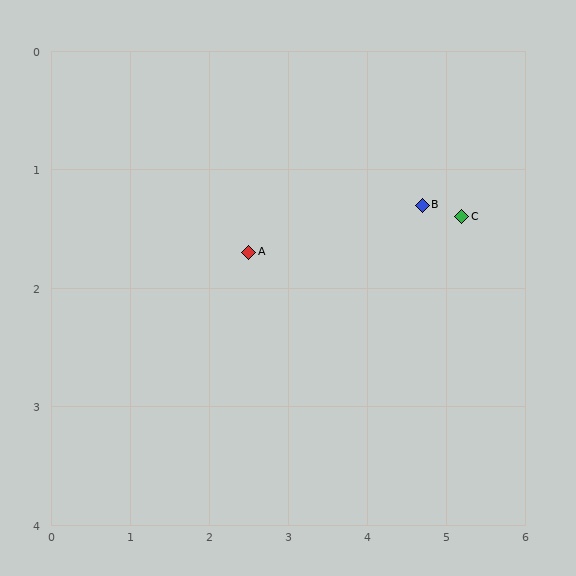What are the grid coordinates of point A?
Point A is at approximately (2.5, 1.7).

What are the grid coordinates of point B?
Point B is at approximately (4.7, 1.3).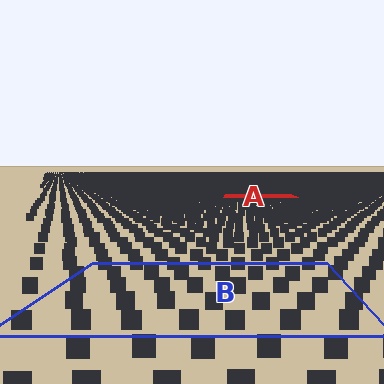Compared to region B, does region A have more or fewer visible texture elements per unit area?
Region A has more texture elements per unit area — they are packed more densely because it is farther away.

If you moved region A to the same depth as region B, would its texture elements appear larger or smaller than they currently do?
They would appear larger. At a closer depth, the same texture elements are projected at a bigger on-screen size.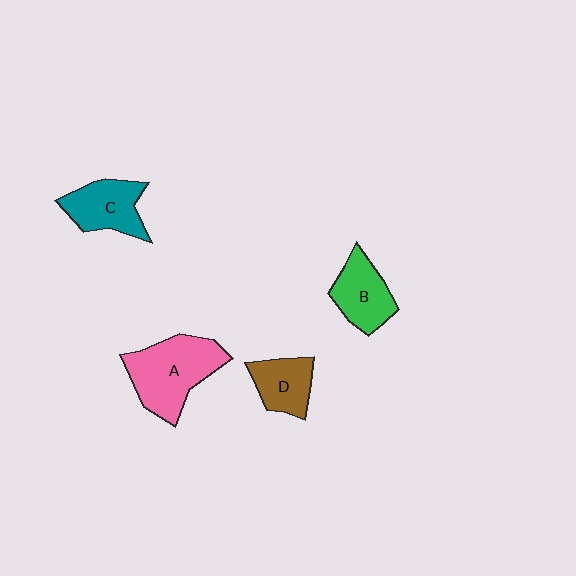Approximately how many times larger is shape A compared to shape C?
Approximately 1.5 times.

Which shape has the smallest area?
Shape D (brown).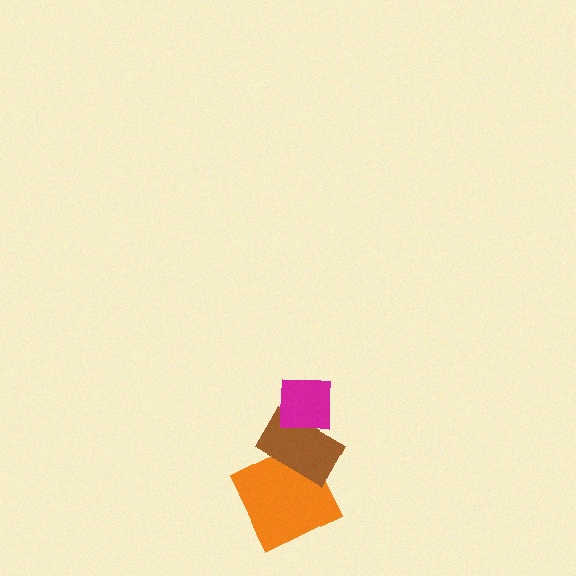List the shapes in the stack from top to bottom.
From top to bottom: the magenta square, the brown rectangle, the orange square.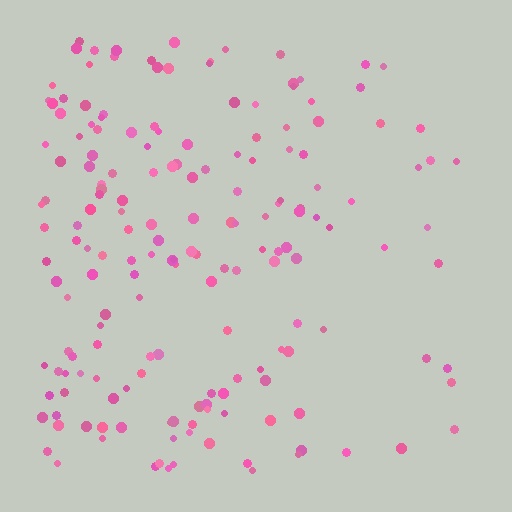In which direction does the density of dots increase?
From right to left, with the left side densest.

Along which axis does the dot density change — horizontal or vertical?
Horizontal.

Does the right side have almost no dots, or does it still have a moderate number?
Still a moderate number, just noticeably fewer than the left.